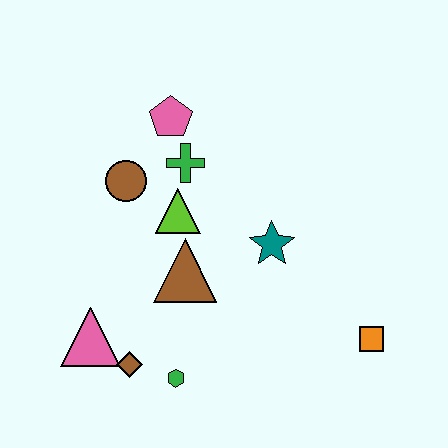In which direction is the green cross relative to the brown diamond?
The green cross is above the brown diamond.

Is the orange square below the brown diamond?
No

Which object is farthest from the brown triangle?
The orange square is farthest from the brown triangle.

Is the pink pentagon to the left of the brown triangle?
Yes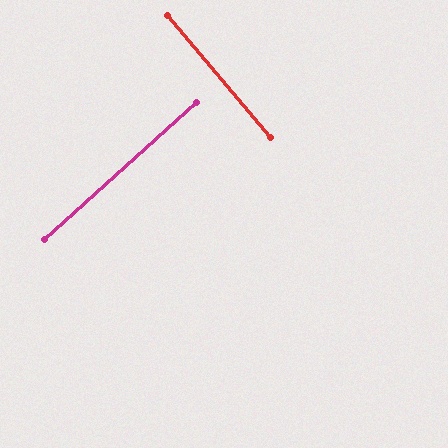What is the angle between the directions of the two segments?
Approximately 88 degrees.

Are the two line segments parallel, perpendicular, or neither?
Perpendicular — they meet at approximately 88°.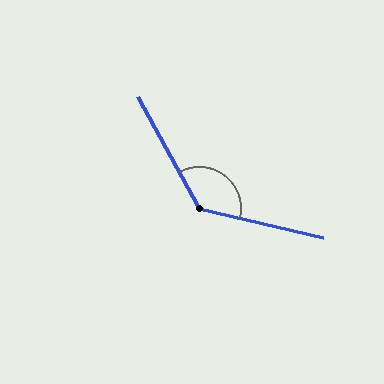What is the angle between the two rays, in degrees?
Approximately 132 degrees.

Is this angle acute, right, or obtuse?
It is obtuse.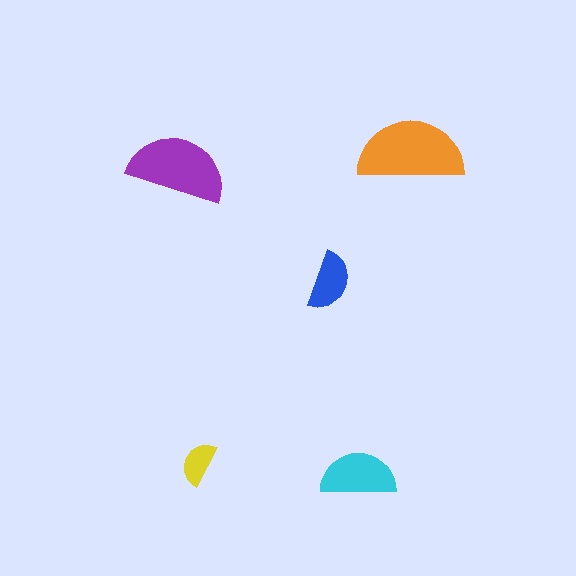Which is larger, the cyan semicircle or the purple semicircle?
The purple one.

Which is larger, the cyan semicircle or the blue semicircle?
The cyan one.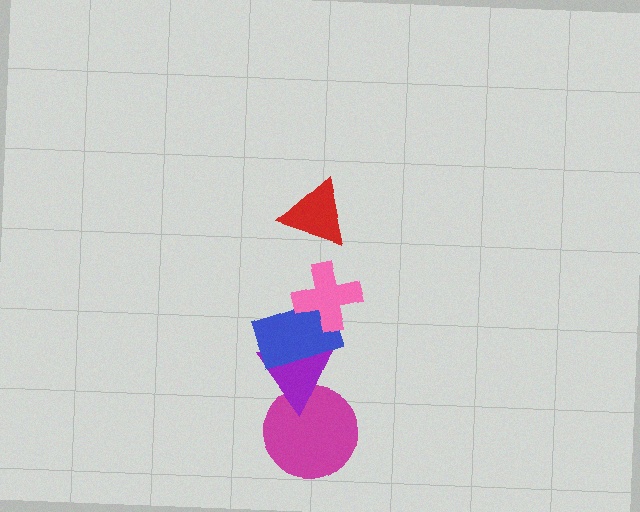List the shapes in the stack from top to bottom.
From top to bottom: the red triangle, the pink cross, the blue rectangle, the purple triangle, the magenta circle.